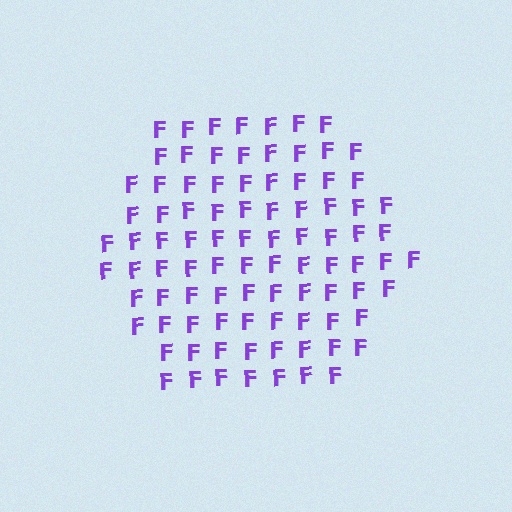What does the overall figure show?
The overall figure shows a hexagon.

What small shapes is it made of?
It is made of small letter F's.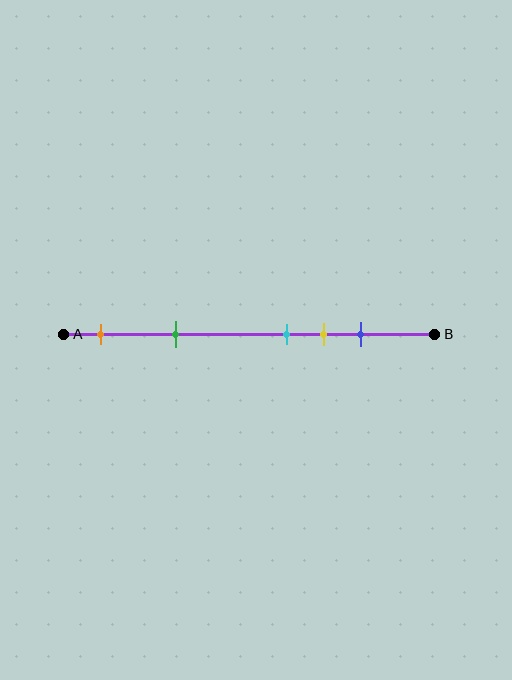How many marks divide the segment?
There are 5 marks dividing the segment.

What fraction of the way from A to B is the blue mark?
The blue mark is approximately 80% (0.8) of the way from A to B.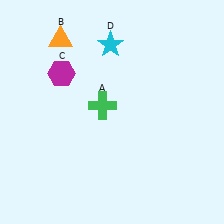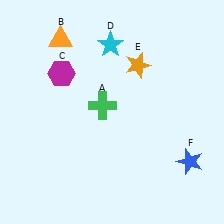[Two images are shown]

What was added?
An orange star (E), a blue star (F) were added in Image 2.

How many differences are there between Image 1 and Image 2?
There are 2 differences between the two images.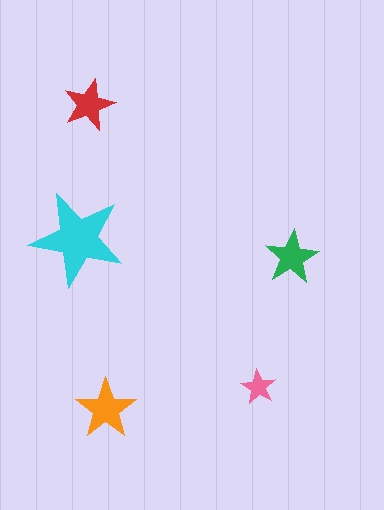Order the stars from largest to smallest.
the cyan one, the orange one, the green one, the red one, the pink one.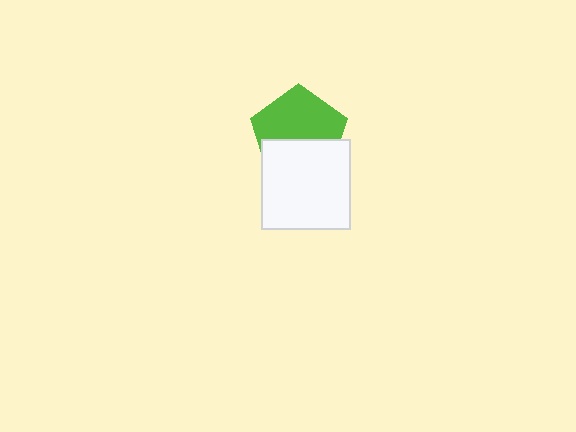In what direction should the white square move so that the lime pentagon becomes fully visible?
The white square should move down. That is the shortest direction to clear the overlap and leave the lime pentagon fully visible.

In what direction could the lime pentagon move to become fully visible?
The lime pentagon could move up. That would shift it out from behind the white square entirely.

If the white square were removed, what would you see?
You would see the complete lime pentagon.